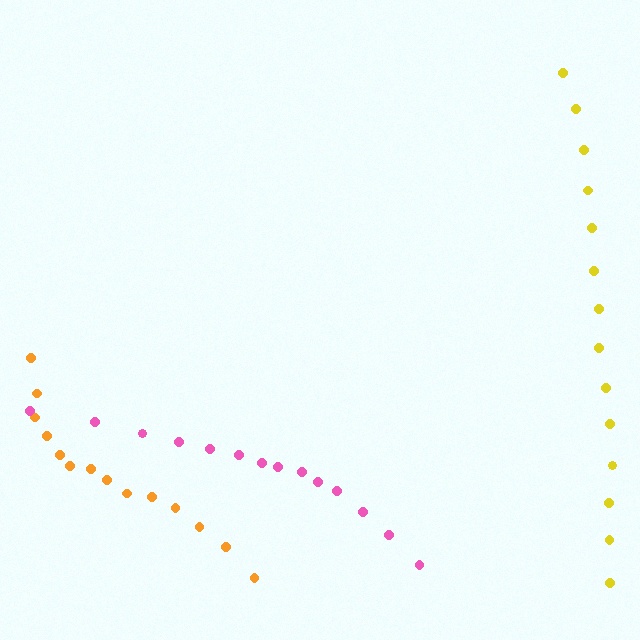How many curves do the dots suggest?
There are 3 distinct paths.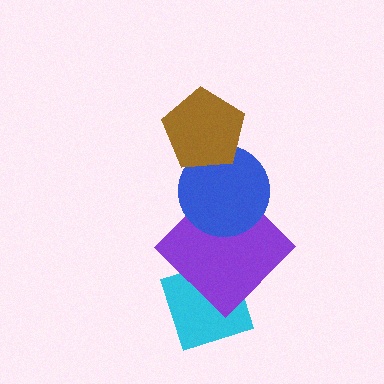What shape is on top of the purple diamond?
The blue circle is on top of the purple diamond.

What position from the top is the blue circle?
The blue circle is 2nd from the top.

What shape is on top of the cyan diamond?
The purple diamond is on top of the cyan diamond.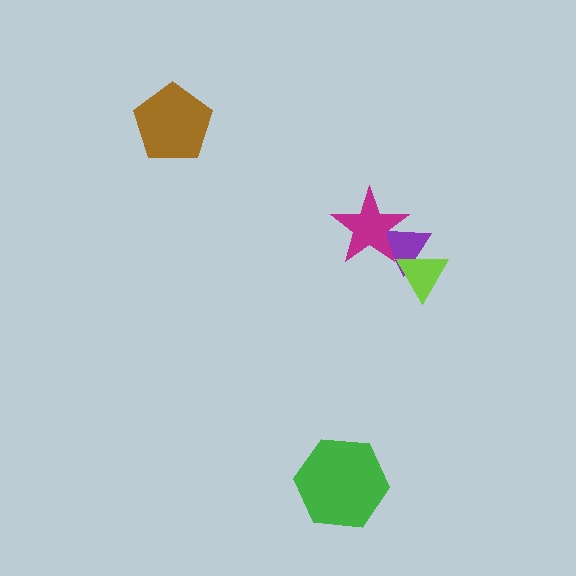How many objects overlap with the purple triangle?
2 objects overlap with the purple triangle.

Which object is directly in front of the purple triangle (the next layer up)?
The lime triangle is directly in front of the purple triangle.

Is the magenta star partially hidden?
No, no other shape covers it.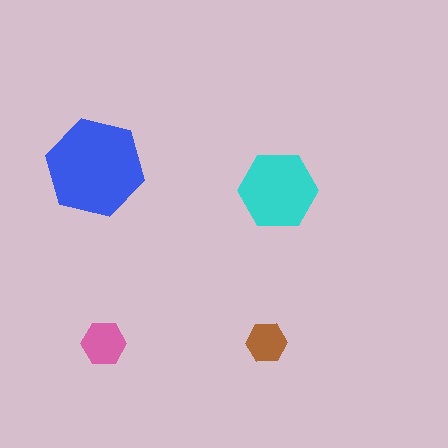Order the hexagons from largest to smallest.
the blue one, the cyan one, the pink one, the brown one.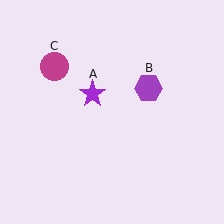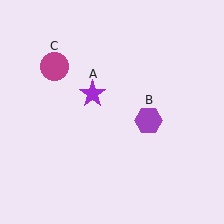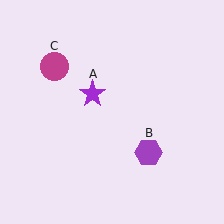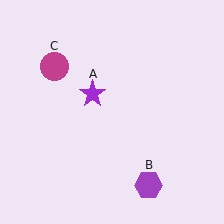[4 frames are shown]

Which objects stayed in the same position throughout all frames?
Purple star (object A) and magenta circle (object C) remained stationary.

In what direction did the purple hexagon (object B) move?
The purple hexagon (object B) moved down.